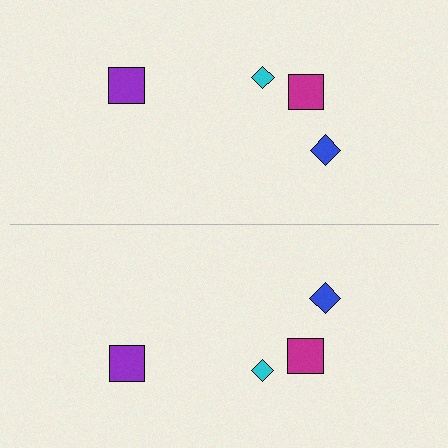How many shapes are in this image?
There are 8 shapes in this image.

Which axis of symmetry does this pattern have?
The pattern has a horizontal axis of symmetry running through the center of the image.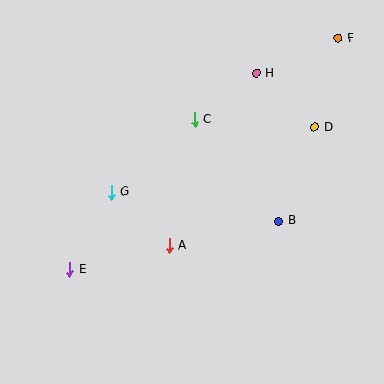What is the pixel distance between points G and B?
The distance between G and B is 170 pixels.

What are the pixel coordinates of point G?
Point G is at (111, 192).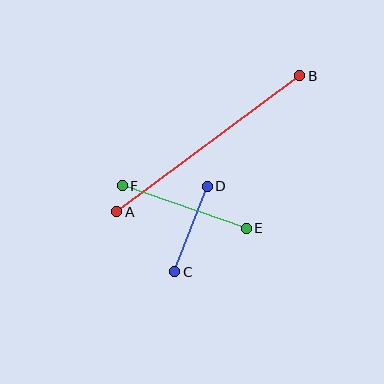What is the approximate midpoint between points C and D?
The midpoint is at approximately (191, 229) pixels.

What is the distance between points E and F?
The distance is approximately 131 pixels.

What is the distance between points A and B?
The distance is approximately 228 pixels.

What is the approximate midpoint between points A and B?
The midpoint is at approximately (208, 144) pixels.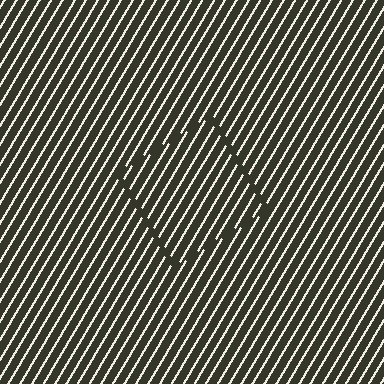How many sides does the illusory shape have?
4 sides — the line-ends trace a square.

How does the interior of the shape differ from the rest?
The interior of the shape contains the same grating, shifted by half a period — the contour is defined by the phase discontinuity where line-ends from the inner and outer gratings abut.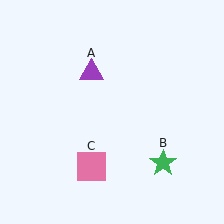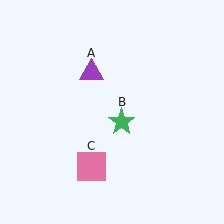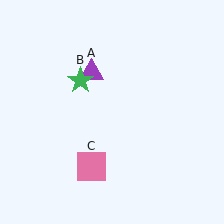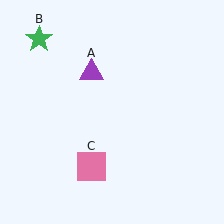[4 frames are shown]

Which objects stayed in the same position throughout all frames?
Purple triangle (object A) and pink square (object C) remained stationary.